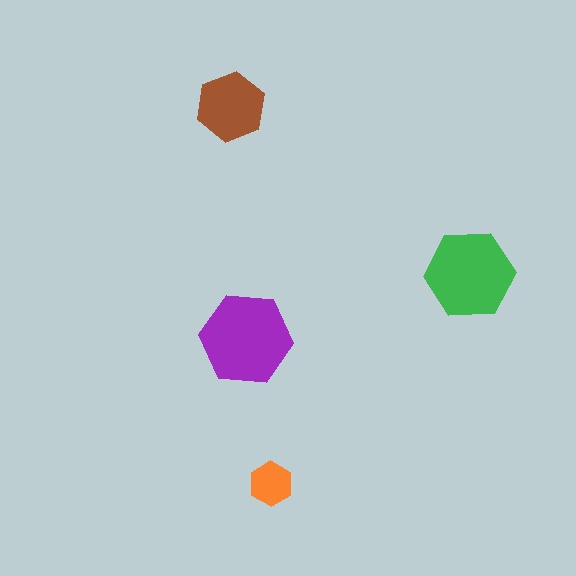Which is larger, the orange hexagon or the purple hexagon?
The purple one.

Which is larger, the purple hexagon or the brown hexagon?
The purple one.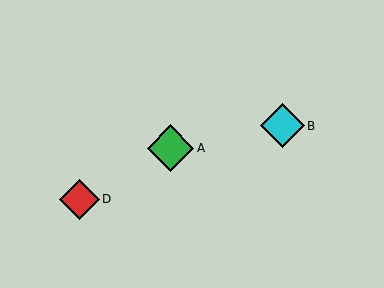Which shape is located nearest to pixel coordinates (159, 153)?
The green diamond (labeled A) at (170, 148) is nearest to that location.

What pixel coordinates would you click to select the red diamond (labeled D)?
Click at (79, 199) to select the red diamond D.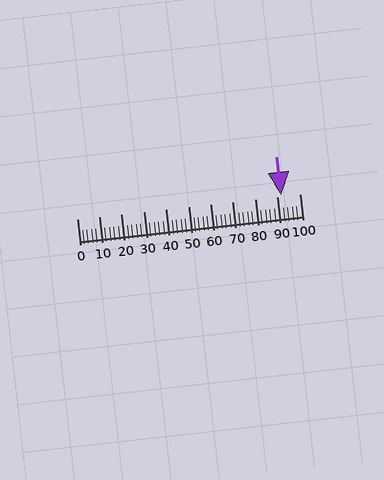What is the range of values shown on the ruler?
The ruler shows values from 0 to 100.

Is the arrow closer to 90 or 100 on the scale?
The arrow is closer to 90.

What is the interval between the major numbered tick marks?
The major tick marks are spaced 10 units apart.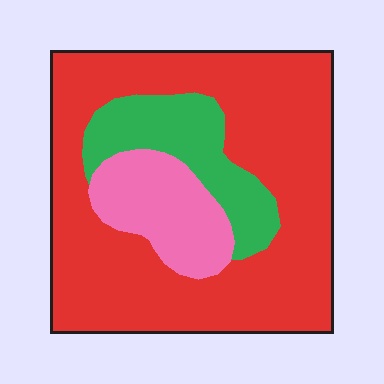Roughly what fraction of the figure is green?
Green takes up less than a sixth of the figure.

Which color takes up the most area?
Red, at roughly 70%.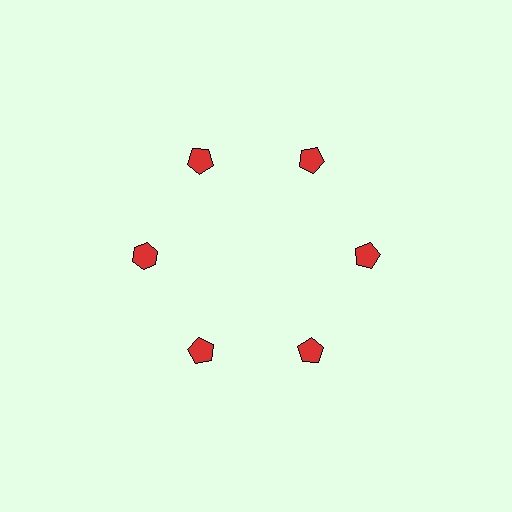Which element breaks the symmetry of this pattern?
The red hexagon at roughly the 9 o'clock position breaks the symmetry. All other shapes are red pentagons.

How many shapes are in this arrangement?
There are 6 shapes arranged in a ring pattern.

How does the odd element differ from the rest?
It has a different shape: hexagon instead of pentagon.